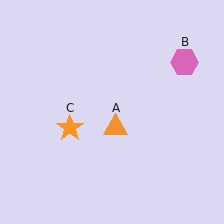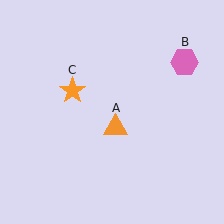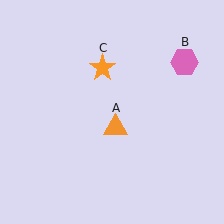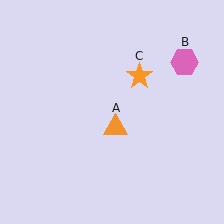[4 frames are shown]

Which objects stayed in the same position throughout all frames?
Orange triangle (object A) and pink hexagon (object B) remained stationary.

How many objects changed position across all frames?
1 object changed position: orange star (object C).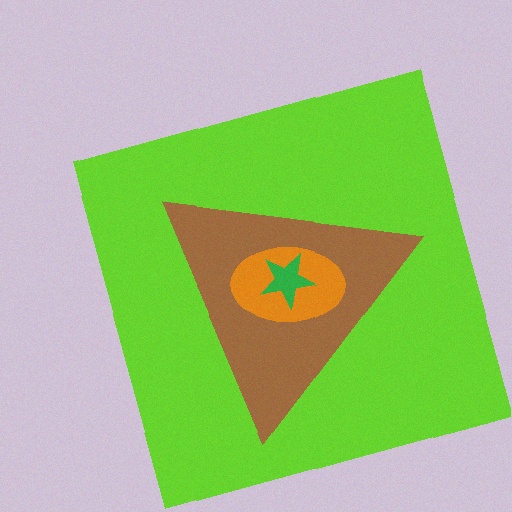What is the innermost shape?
The green star.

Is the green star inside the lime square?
Yes.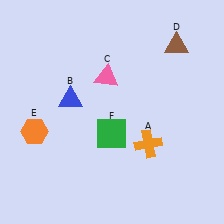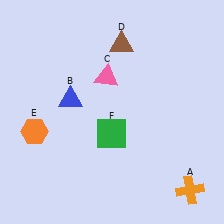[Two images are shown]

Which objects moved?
The objects that moved are: the orange cross (A), the brown triangle (D).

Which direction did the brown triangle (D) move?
The brown triangle (D) moved left.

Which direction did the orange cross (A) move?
The orange cross (A) moved down.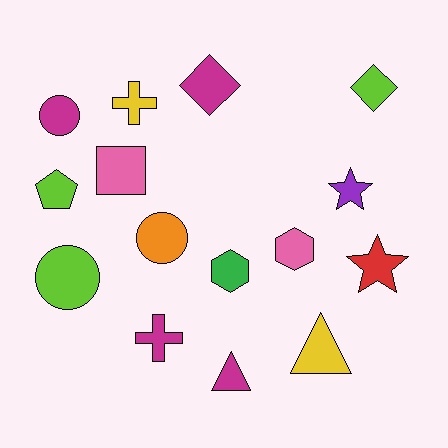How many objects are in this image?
There are 15 objects.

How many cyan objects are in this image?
There are no cyan objects.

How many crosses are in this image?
There are 2 crosses.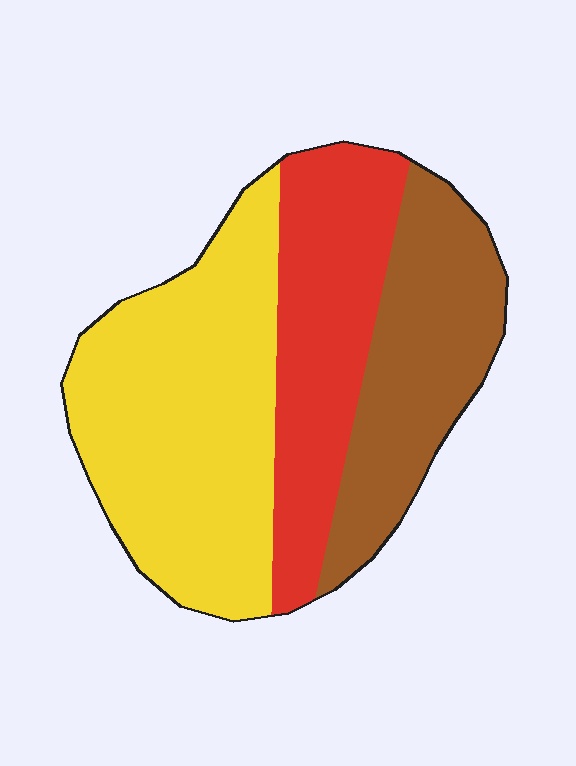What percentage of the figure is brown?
Brown covers 27% of the figure.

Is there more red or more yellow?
Yellow.